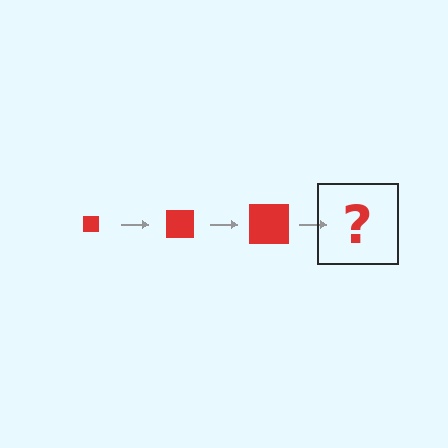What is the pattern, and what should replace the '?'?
The pattern is that the square gets progressively larger each step. The '?' should be a red square, larger than the previous one.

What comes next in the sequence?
The next element should be a red square, larger than the previous one.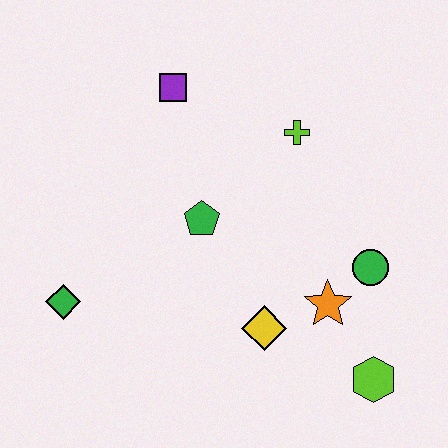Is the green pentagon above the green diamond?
Yes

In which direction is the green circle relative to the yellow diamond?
The green circle is to the right of the yellow diamond.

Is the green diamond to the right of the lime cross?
No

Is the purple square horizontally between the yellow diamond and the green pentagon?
No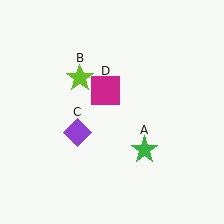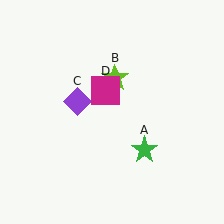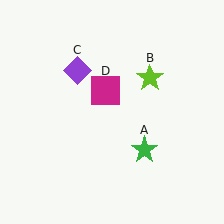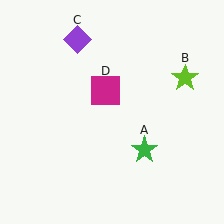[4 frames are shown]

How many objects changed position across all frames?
2 objects changed position: lime star (object B), purple diamond (object C).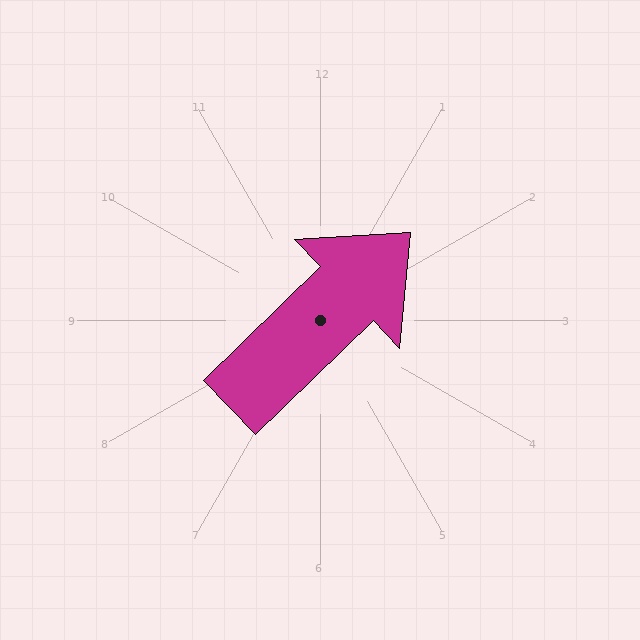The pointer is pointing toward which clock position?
Roughly 2 o'clock.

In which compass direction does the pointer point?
Northeast.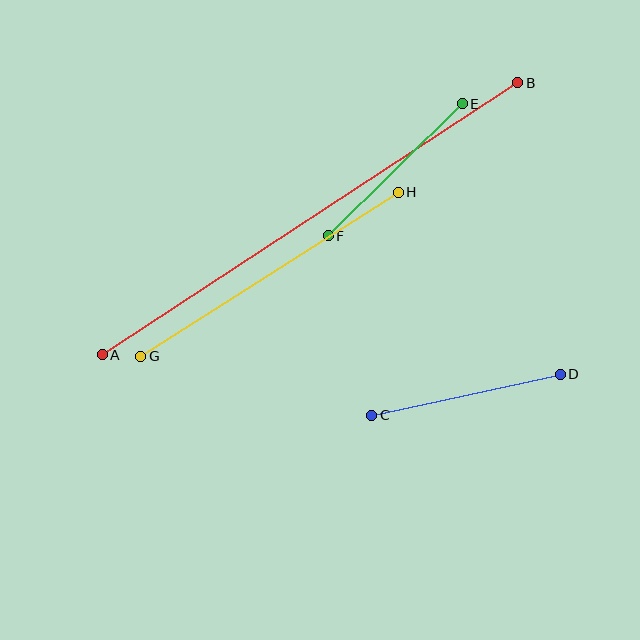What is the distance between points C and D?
The distance is approximately 193 pixels.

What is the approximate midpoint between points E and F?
The midpoint is at approximately (395, 170) pixels.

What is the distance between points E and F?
The distance is approximately 188 pixels.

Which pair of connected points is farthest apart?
Points A and B are farthest apart.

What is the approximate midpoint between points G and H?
The midpoint is at approximately (269, 274) pixels.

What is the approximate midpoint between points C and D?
The midpoint is at approximately (466, 395) pixels.